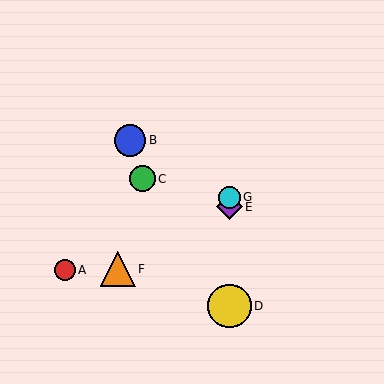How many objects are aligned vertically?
3 objects (D, E, G) are aligned vertically.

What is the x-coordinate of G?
Object G is at x≈229.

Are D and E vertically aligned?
Yes, both are at x≈229.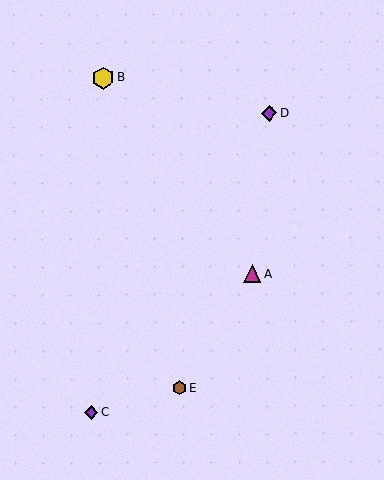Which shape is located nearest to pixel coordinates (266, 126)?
The purple diamond (labeled D) at (269, 113) is nearest to that location.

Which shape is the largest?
The yellow hexagon (labeled B) is the largest.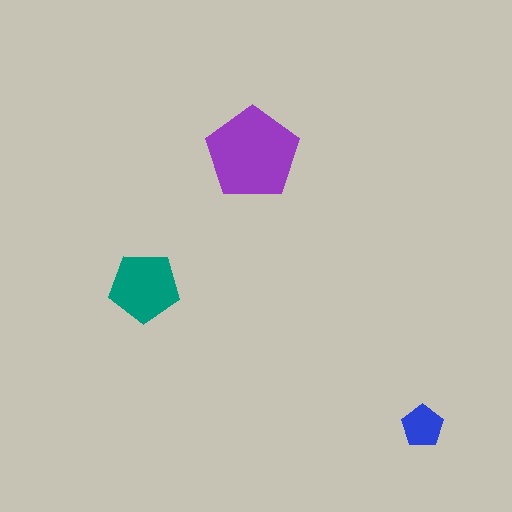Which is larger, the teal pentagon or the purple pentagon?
The purple one.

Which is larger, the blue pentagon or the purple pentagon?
The purple one.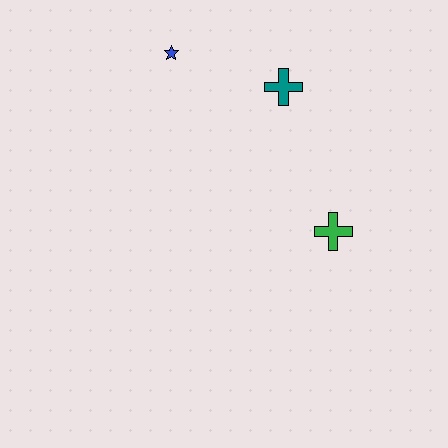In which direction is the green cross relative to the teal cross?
The green cross is below the teal cross.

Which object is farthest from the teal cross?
The green cross is farthest from the teal cross.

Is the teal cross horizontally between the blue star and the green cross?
Yes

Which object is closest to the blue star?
The teal cross is closest to the blue star.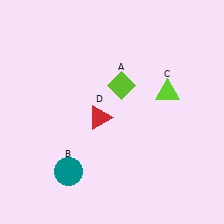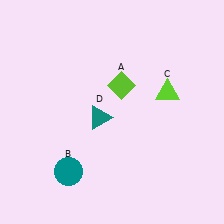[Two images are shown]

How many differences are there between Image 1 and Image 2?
There is 1 difference between the two images.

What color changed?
The triangle (D) changed from red in Image 1 to teal in Image 2.